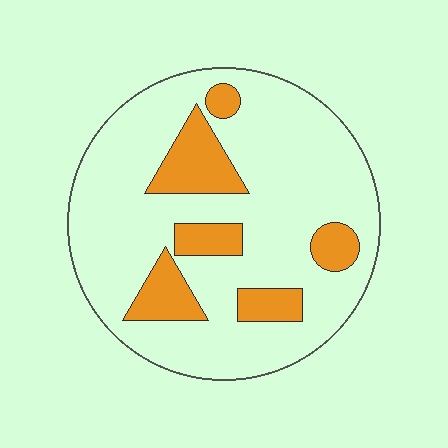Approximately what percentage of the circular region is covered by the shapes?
Approximately 20%.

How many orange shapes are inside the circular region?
6.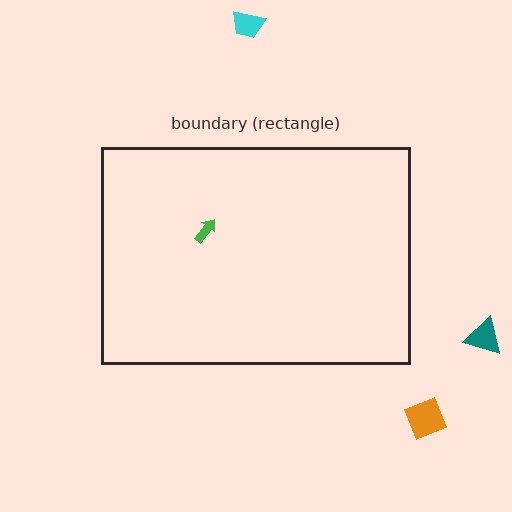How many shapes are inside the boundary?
1 inside, 3 outside.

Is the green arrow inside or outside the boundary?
Inside.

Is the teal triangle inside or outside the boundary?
Outside.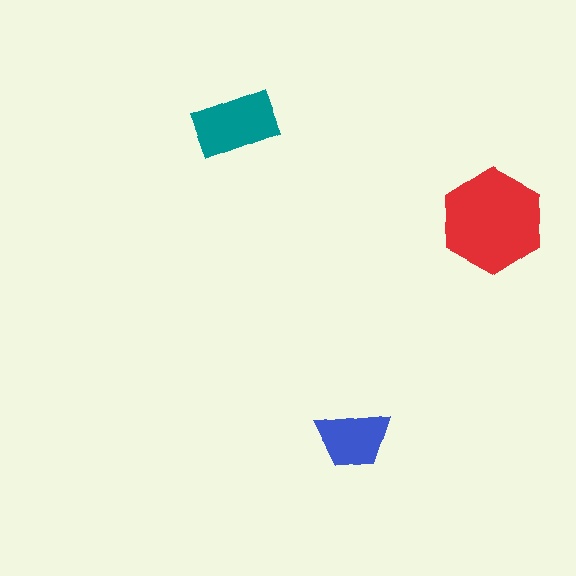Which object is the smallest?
The blue trapezoid.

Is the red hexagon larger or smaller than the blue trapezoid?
Larger.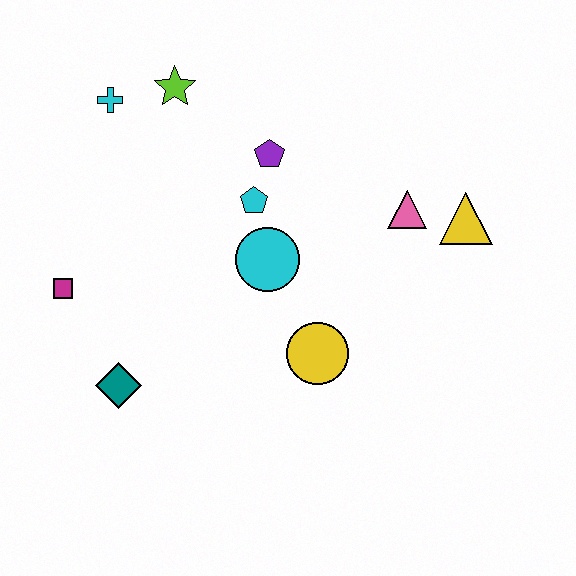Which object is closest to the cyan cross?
The lime star is closest to the cyan cross.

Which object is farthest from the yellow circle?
The cyan cross is farthest from the yellow circle.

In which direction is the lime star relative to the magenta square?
The lime star is above the magenta square.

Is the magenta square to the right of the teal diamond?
No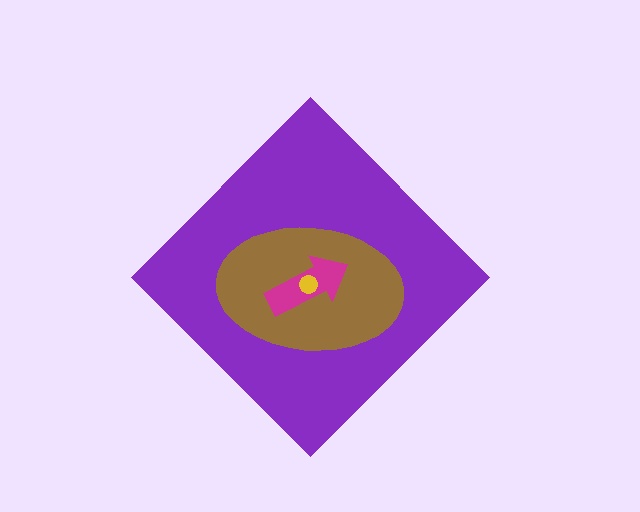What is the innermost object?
The yellow circle.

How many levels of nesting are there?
4.